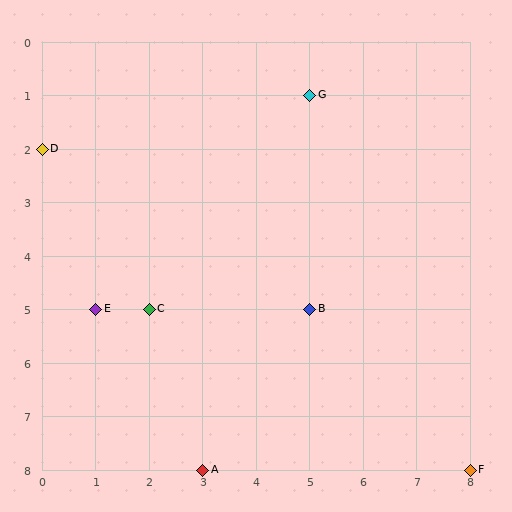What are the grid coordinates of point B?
Point B is at grid coordinates (5, 5).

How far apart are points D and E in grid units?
Points D and E are 1 column and 3 rows apart (about 3.2 grid units diagonally).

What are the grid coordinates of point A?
Point A is at grid coordinates (3, 8).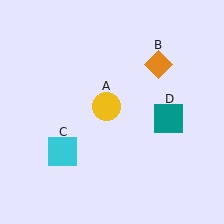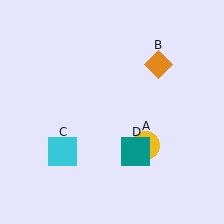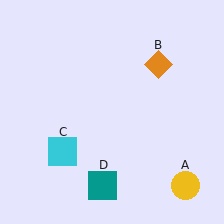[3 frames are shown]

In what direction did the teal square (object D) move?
The teal square (object D) moved down and to the left.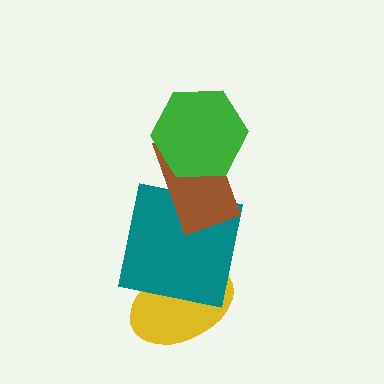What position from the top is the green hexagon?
The green hexagon is 1st from the top.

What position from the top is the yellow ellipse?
The yellow ellipse is 4th from the top.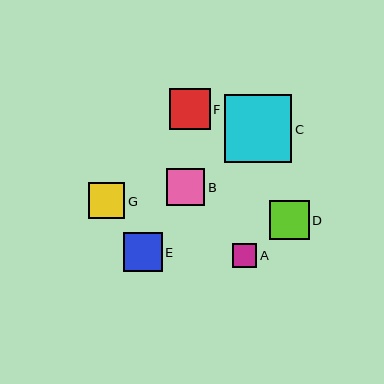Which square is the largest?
Square C is the largest with a size of approximately 68 pixels.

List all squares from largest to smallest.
From largest to smallest: C, F, D, E, B, G, A.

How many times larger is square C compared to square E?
Square C is approximately 1.7 times the size of square E.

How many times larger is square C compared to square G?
Square C is approximately 1.9 times the size of square G.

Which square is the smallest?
Square A is the smallest with a size of approximately 24 pixels.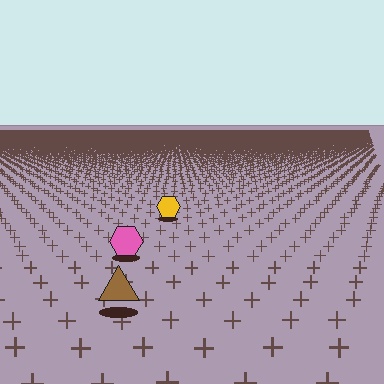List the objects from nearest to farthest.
From nearest to farthest: the brown triangle, the pink hexagon, the yellow hexagon.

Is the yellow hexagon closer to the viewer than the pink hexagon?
No. The pink hexagon is closer — you can tell from the texture gradient: the ground texture is coarser near it.